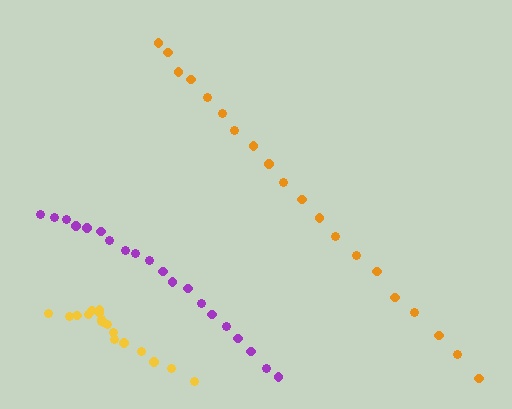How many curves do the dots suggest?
There are 3 distinct paths.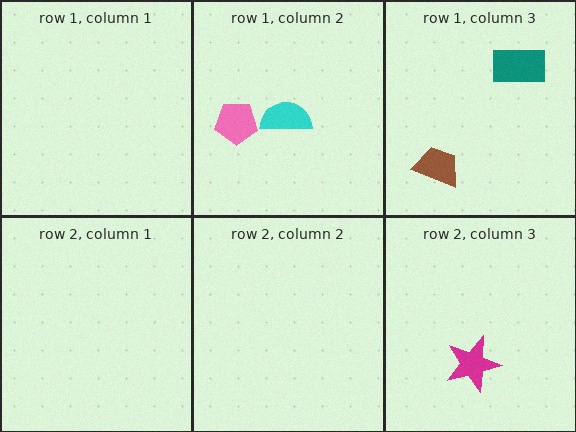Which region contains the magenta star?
The row 2, column 3 region.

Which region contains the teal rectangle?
The row 1, column 3 region.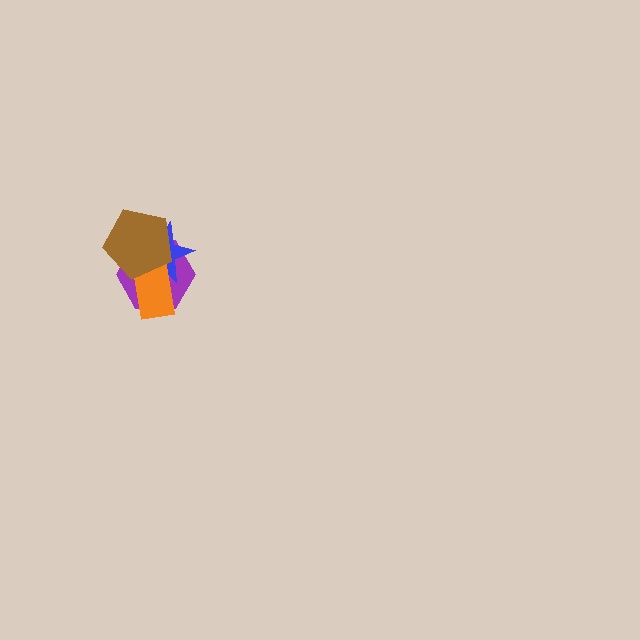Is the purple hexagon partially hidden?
Yes, it is partially covered by another shape.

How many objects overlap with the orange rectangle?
3 objects overlap with the orange rectangle.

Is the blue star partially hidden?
Yes, it is partially covered by another shape.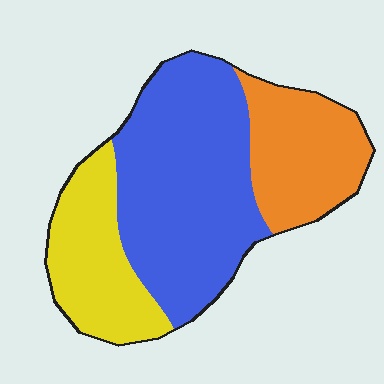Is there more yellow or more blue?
Blue.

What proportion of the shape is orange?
Orange covers about 25% of the shape.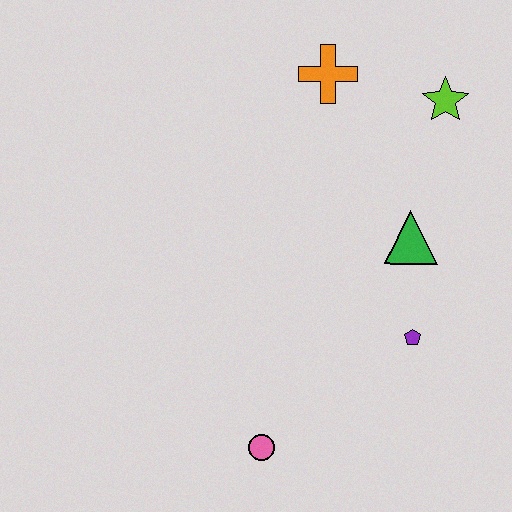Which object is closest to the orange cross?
The lime star is closest to the orange cross.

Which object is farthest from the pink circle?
The lime star is farthest from the pink circle.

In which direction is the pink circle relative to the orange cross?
The pink circle is below the orange cross.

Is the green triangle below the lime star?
Yes